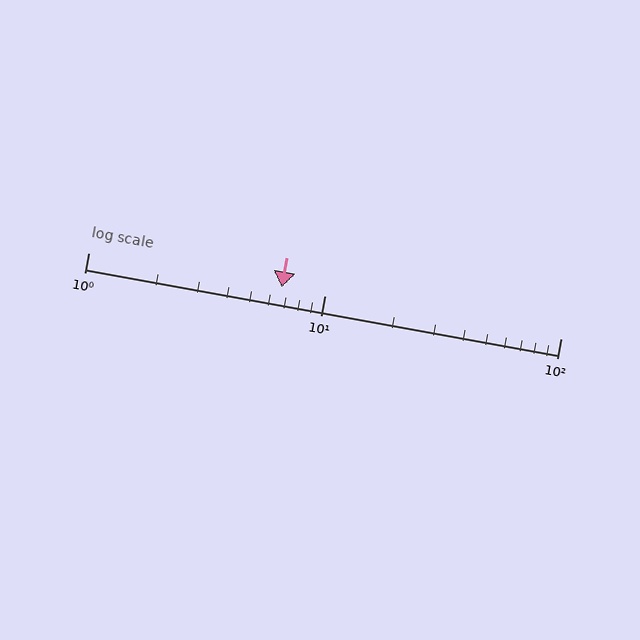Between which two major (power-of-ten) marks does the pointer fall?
The pointer is between 1 and 10.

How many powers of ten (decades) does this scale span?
The scale spans 2 decades, from 1 to 100.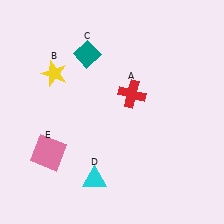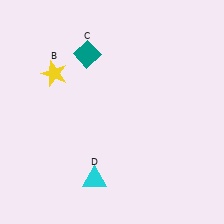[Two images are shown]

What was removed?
The red cross (A), the pink square (E) were removed in Image 2.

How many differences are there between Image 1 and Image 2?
There are 2 differences between the two images.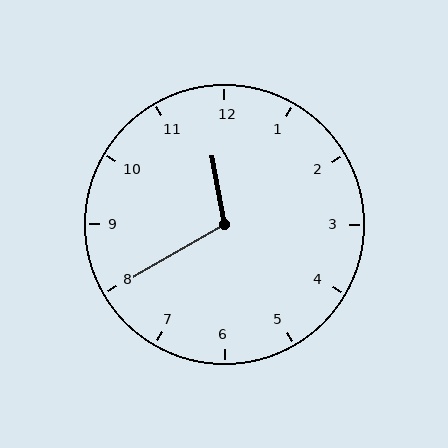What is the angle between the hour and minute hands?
Approximately 110 degrees.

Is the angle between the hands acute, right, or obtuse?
It is obtuse.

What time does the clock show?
11:40.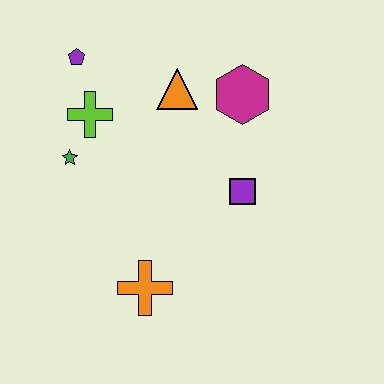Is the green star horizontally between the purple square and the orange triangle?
No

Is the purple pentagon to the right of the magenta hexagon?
No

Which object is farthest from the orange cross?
The purple pentagon is farthest from the orange cross.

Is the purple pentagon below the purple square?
No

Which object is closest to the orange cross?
The purple square is closest to the orange cross.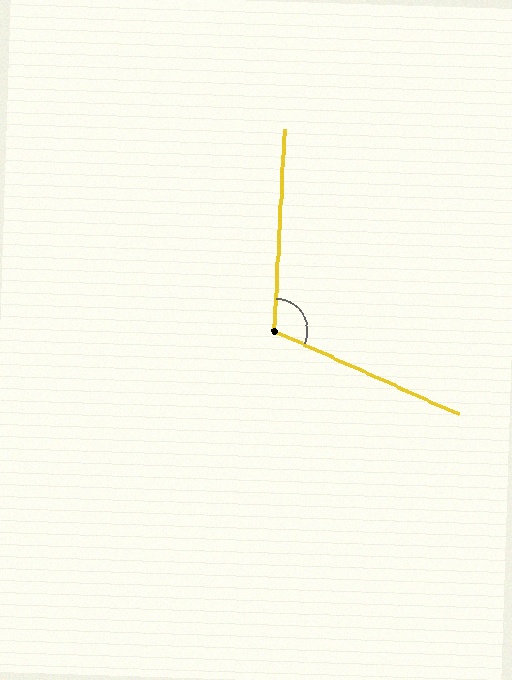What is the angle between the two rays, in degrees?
Approximately 112 degrees.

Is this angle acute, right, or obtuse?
It is obtuse.